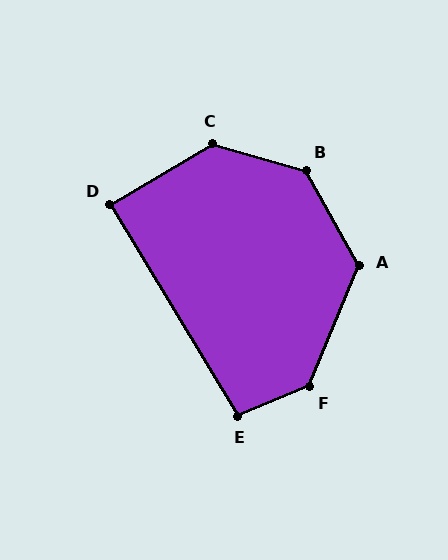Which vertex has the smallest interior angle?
D, at approximately 90 degrees.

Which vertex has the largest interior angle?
B, at approximately 136 degrees.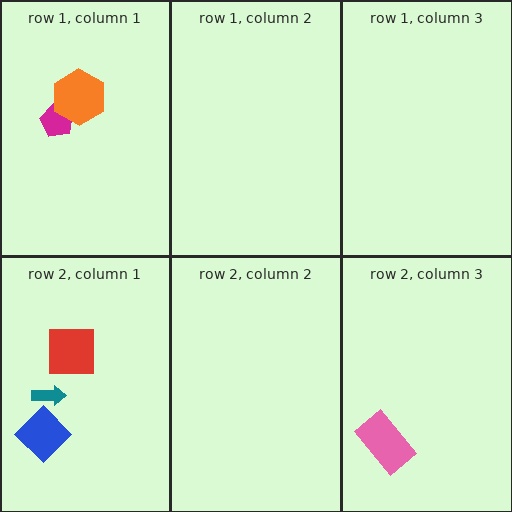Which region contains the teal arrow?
The row 2, column 1 region.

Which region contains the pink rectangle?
The row 2, column 3 region.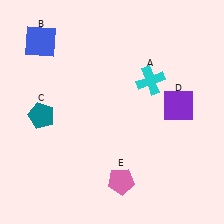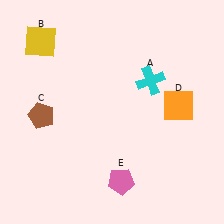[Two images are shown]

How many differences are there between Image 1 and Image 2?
There are 3 differences between the two images.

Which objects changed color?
B changed from blue to yellow. C changed from teal to brown. D changed from purple to orange.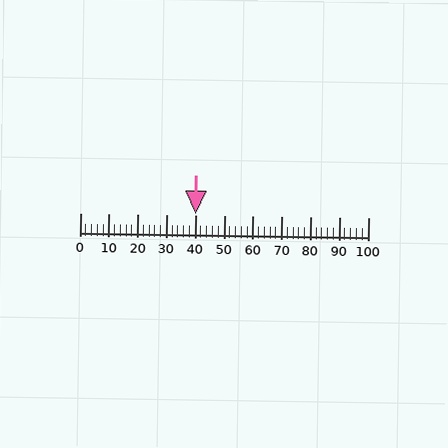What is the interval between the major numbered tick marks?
The major tick marks are spaced 10 units apart.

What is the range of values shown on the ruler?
The ruler shows values from 0 to 100.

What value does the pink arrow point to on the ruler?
The pink arrow points to approximately 40.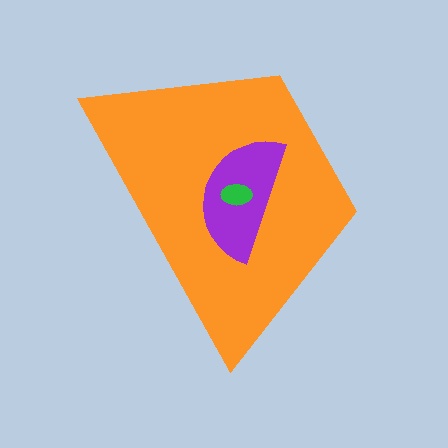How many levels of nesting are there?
3.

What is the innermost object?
The green ellipse.